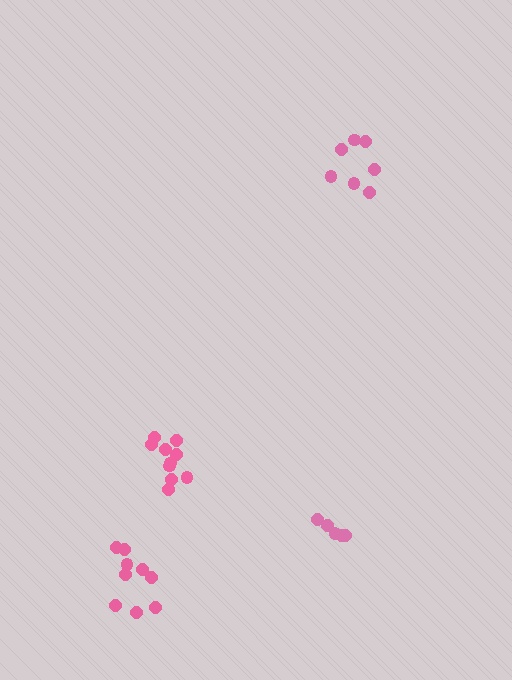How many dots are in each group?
Group 1: 9 dots, Group 2: 10 dots, Group 3: 5 dots, Group 4: 7 dots (31 total).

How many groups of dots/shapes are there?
There are 4 groups.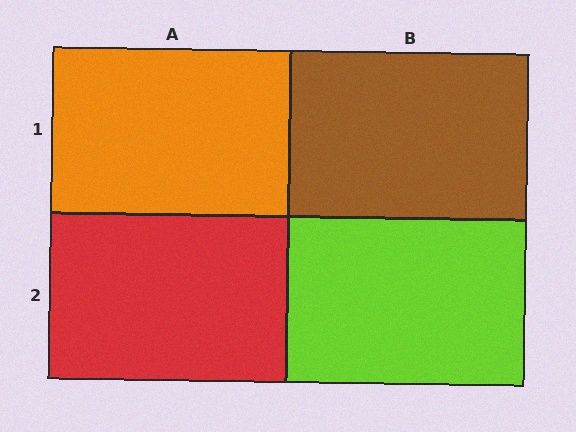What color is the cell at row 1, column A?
Orange.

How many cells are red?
1 cell is red.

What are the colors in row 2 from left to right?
Red, lime.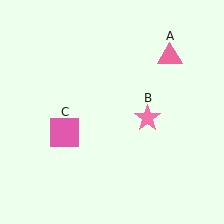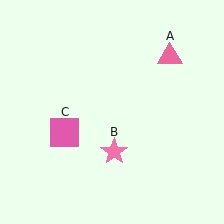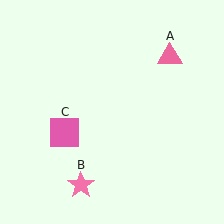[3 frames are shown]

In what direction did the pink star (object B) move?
The pink star (object B) moved down and to the left.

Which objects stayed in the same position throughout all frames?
Pink triangle (object A) and pink square (object C) remained stationary.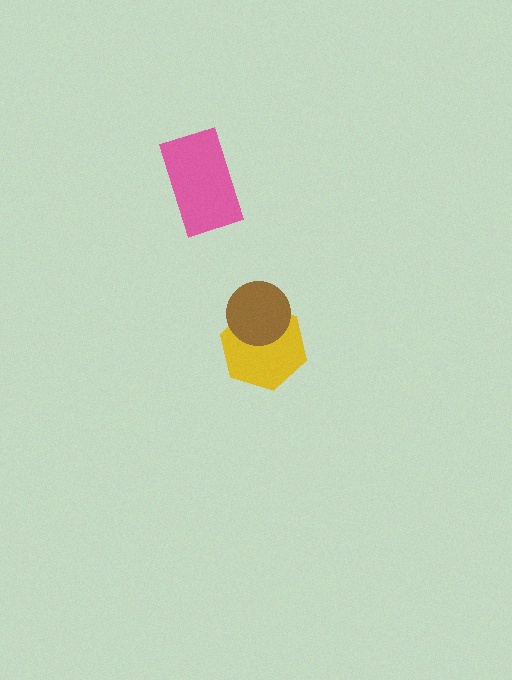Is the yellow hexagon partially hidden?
Yes, it is partially covered by another shape.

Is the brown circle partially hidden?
No, no other shape covers it.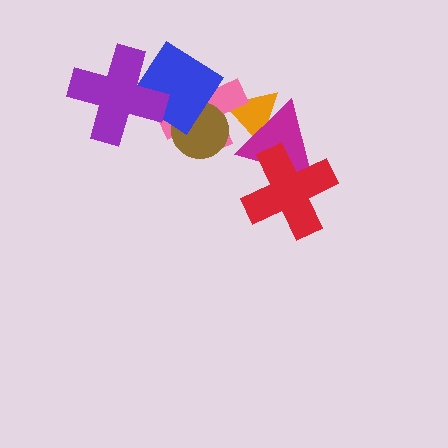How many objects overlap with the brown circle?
2 objects overlap with the brown circle.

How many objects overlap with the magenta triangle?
2 objects overlap with the magenta triangle.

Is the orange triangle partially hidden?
Yes, it is partially covered by another shape.